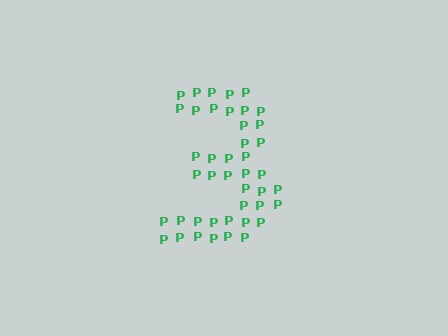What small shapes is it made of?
It is made of small letter P's.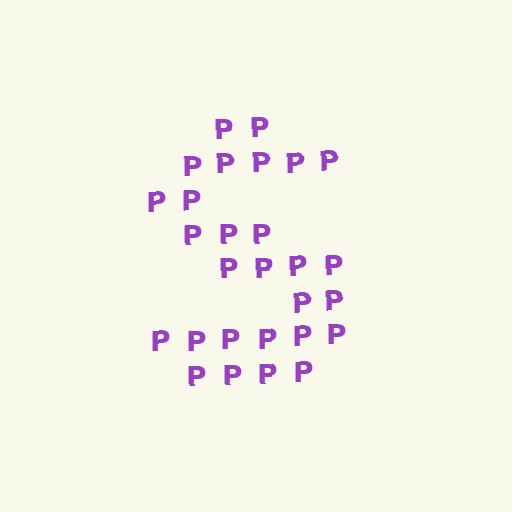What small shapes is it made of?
It is made of small letter P's.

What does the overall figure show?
The overall figure shows the letter S.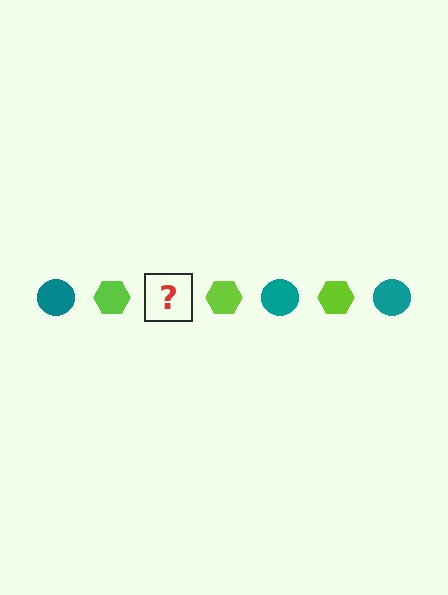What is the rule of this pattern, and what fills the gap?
The rule is that the pattern alternates between teal circle and lime hexagon. The gap should be filled with a teal circle.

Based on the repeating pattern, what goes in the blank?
The blank should be a teal circle.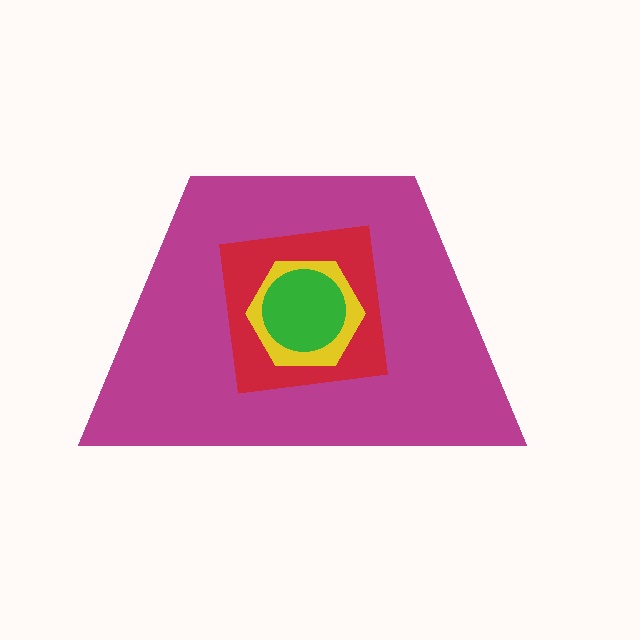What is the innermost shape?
The green circle.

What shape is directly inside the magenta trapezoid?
The red square.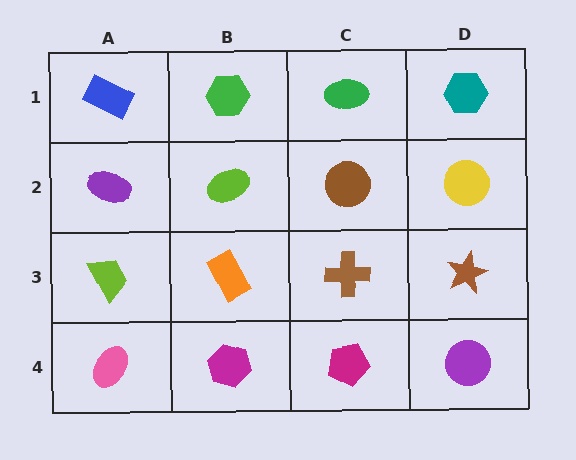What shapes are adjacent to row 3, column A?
A purple ellipse (row 2, column A), a pink ellipse (row 4, column A), an orange rectangle (row 3, column B).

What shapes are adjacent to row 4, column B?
An orange rectangle (row 3, column B), a pink ellipse (row 4, column A), a magenta pentagon (row 4, column C).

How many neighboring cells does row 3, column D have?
3.